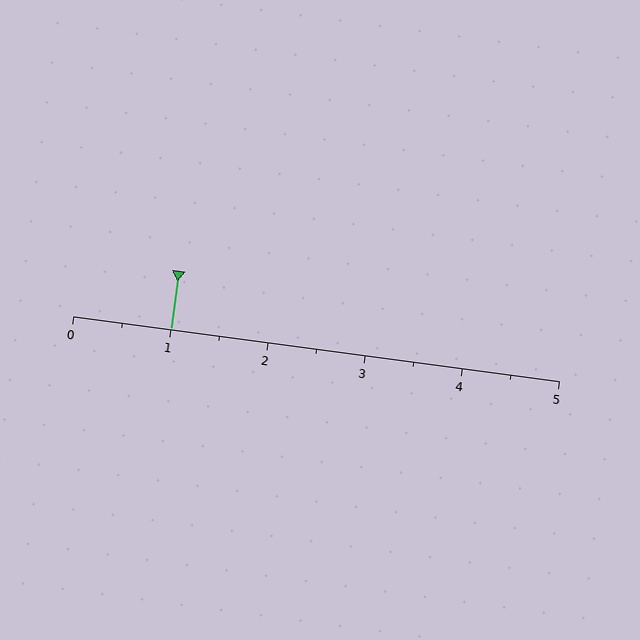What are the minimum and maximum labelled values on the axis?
The axis runs from 0 to 5.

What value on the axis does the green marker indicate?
The marker indicates approximately 1.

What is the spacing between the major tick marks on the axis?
The major ticks are spaced 1 apart.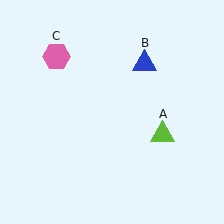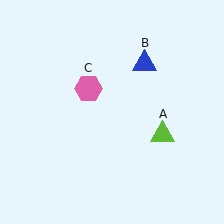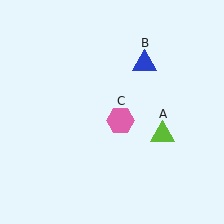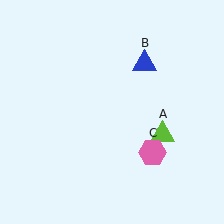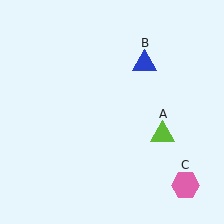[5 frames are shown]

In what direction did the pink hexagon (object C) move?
The pink hexagon (object C) moved down and to the right.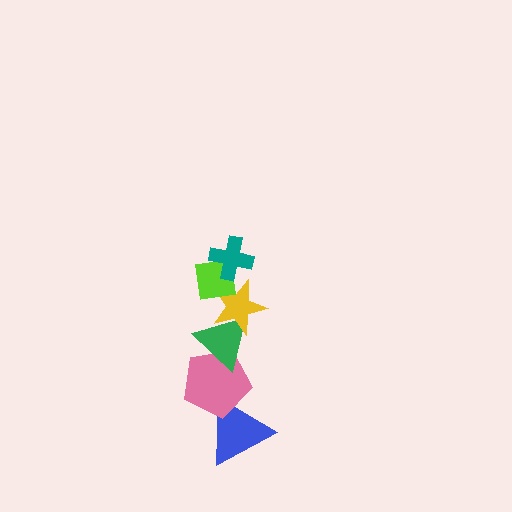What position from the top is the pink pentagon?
The pink pentagon is 5th from the top.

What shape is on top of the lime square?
The teal cross is on top of the lime square.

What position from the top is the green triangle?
The green triangle is 4th from the top.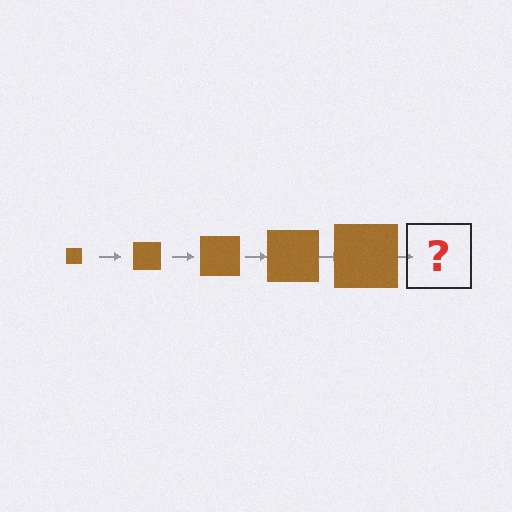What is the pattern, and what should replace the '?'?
The pattern is that the square gets progressively larger each step. The '?' should be a brown square, larger than the previous one.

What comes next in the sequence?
The next element should be a brown square, larger than the previous one.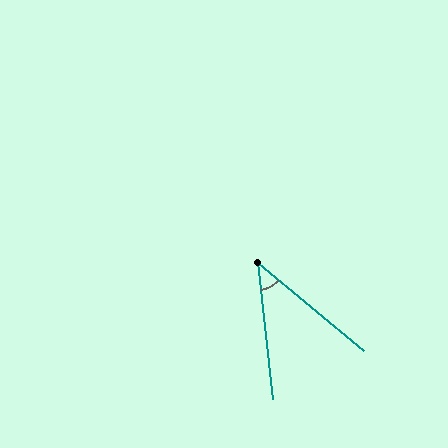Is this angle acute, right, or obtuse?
It is acute.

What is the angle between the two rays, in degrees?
Approximately 44 degrees.